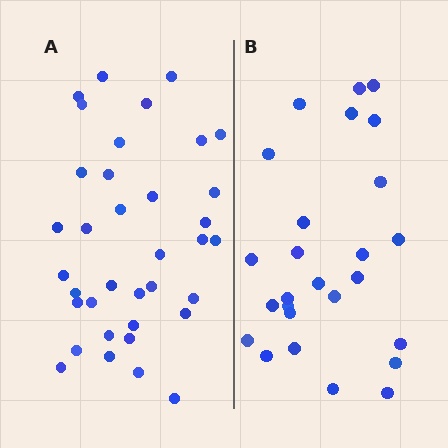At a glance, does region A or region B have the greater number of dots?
Region A (the left region) has more dots.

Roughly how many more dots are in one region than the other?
Region A has roughly 10 or so more dots than region B.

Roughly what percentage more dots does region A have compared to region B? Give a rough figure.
About 40% more.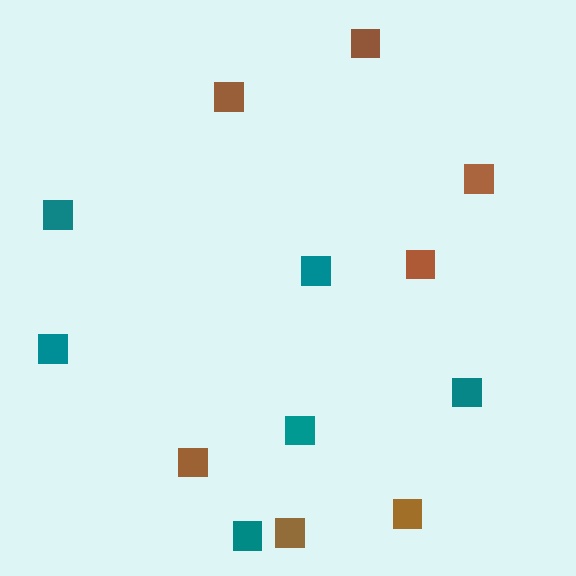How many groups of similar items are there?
There are 2 groups: one group of teal squares (6) and one group of brown squares (7).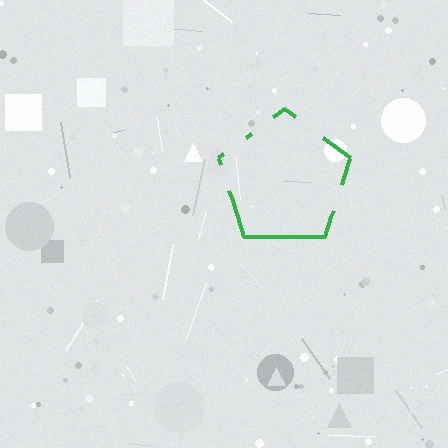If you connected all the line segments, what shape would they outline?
They would outline a pentagon.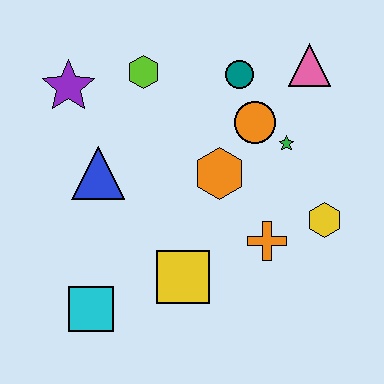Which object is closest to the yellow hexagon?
The orange cross is closest to the yellow hexagon.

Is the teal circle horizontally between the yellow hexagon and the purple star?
Yes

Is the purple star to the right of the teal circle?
No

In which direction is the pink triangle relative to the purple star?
The pink triangle is to the right of the purple star.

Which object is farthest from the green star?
The cyan square is farthest from the green star.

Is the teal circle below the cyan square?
No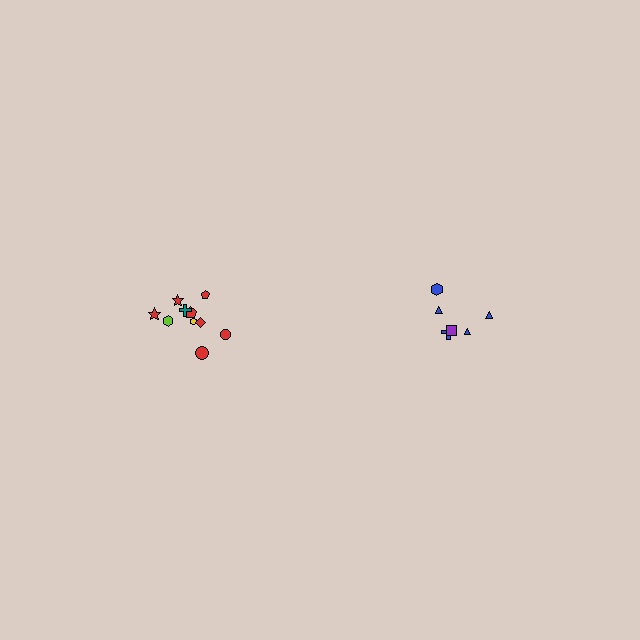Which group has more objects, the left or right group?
The left group.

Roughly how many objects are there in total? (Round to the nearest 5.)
Roughly 15 objects in total.